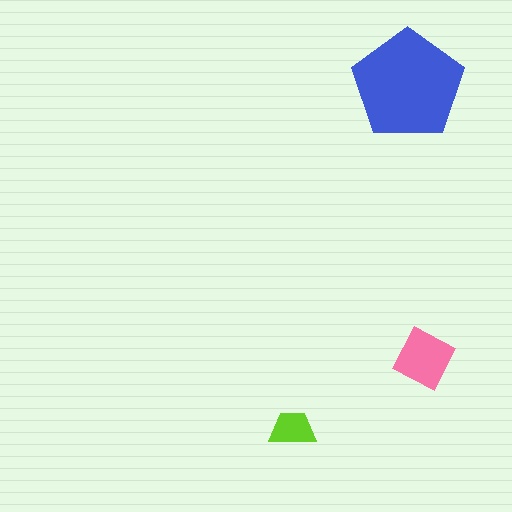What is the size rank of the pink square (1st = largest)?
2nd.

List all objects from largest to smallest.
The blue pentagon, the pink square, the lime trapezoid.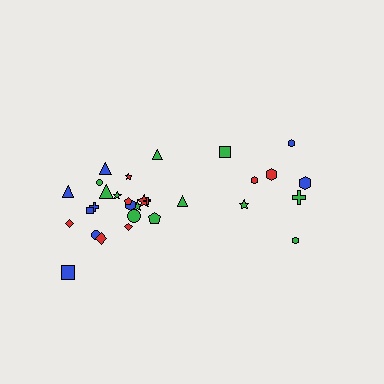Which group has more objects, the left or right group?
The left group.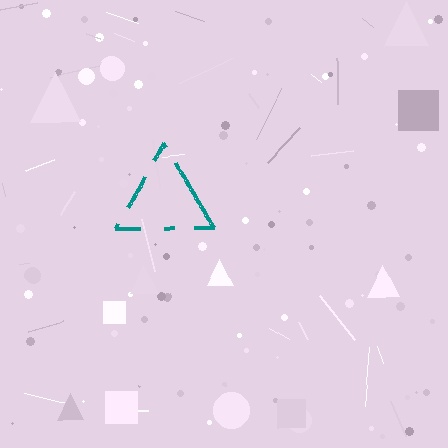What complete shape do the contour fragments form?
The contour fragments form a triangle.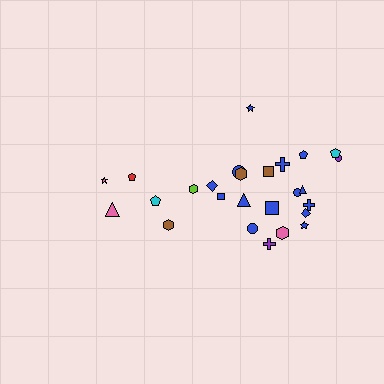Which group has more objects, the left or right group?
The right group.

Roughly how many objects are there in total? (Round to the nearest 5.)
Roughly 25 objects in total.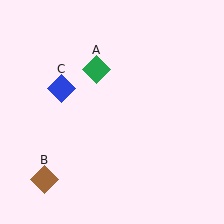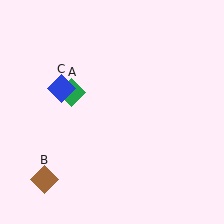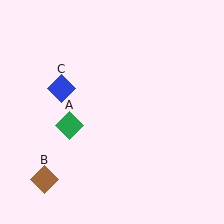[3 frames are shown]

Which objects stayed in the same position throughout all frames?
Brown diamond (object B) and blue diamond (object C) remained stationary.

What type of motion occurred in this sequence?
The green diamond (object A) rotated counterclockwise around the center of the scene.